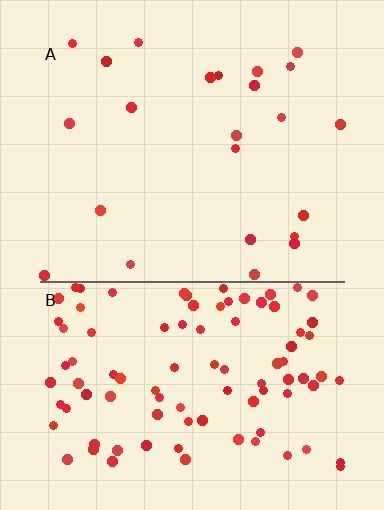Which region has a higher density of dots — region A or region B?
B (the bottom).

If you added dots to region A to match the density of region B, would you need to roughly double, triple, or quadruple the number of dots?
Approximately quadruple.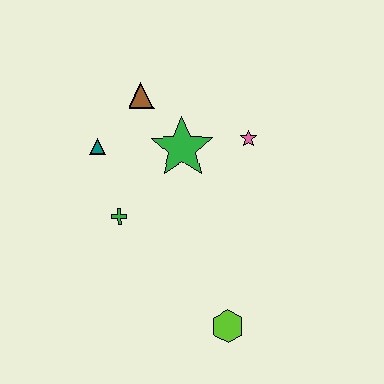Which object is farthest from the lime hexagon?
The brown triangle is farthest from the lime hexagon.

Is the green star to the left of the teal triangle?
No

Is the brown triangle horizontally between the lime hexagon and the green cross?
Yes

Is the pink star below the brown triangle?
Yes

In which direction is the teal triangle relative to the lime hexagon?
The teal triangle is above the lime hexagon.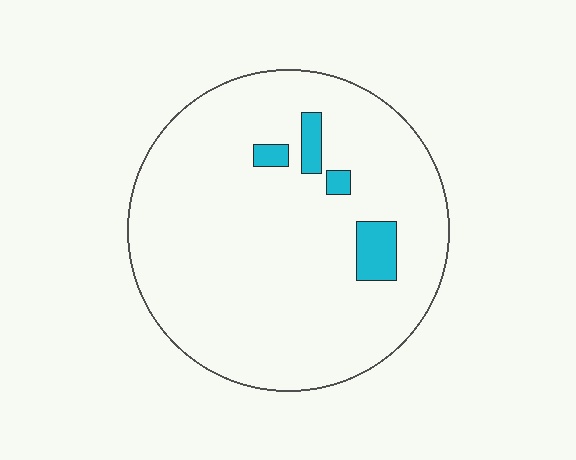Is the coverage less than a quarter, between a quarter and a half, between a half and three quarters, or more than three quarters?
Less than a quarter.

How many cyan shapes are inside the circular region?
4.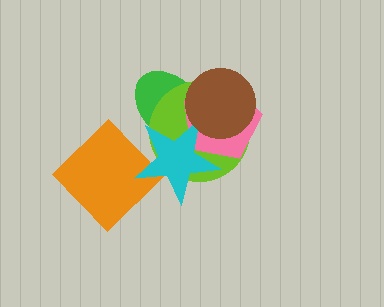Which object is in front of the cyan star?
The brown circle is in front of the cyan star.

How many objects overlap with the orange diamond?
1 object overlaps with the orange diamond.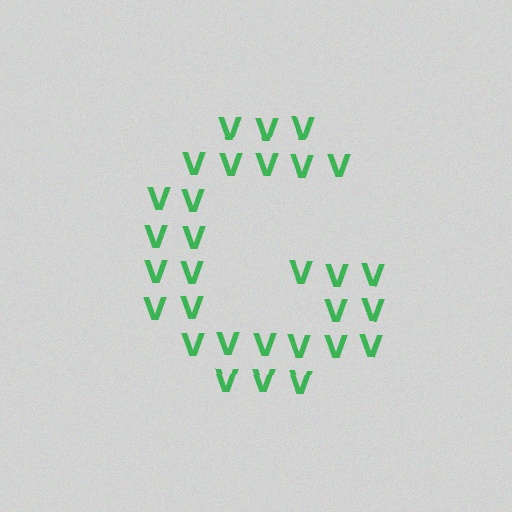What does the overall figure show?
The overall figure shows the letter G.